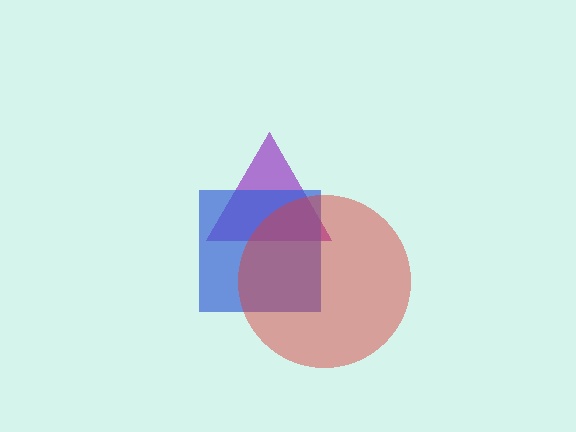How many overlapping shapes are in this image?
There are 3 overlapping shapes in the image.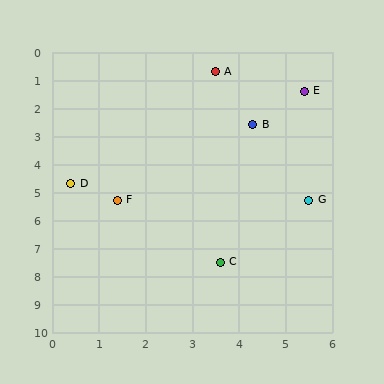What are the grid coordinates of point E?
Point E is at approximately (5.4, 1.4).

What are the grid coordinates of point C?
Point C is at approximately (3.6, 7.5).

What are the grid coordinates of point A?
Point A is at approximately (3.5, 0.7).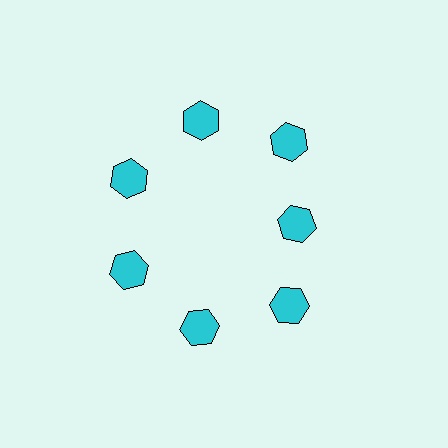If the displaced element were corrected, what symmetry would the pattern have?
It would have 7-fold rotational symmetry — the pattern would map onto itself every 51 degrees.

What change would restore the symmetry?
The symmetry would be restored by moving it outward, back onto the ring so that all 7 hexagons sit at equal angles and equal distance from the center.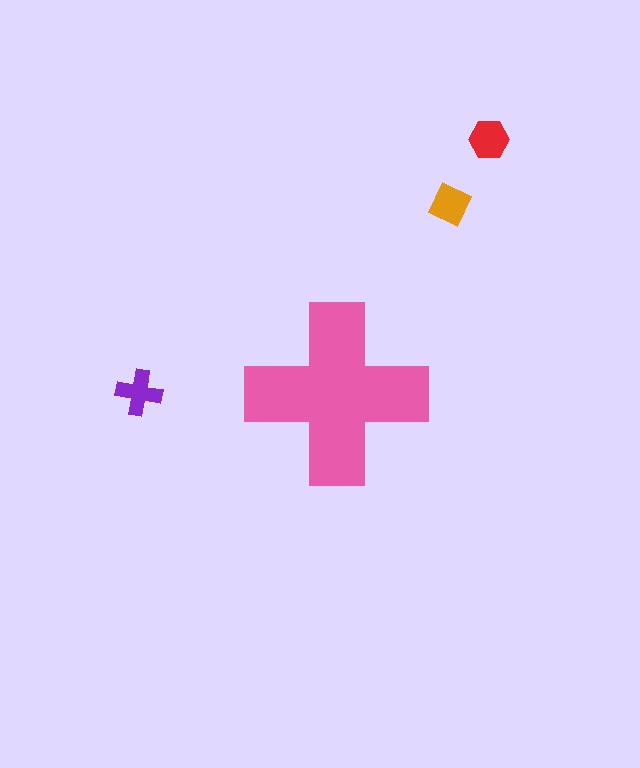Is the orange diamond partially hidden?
No, the orange diamond is fully visible.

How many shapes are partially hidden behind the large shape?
0 shapes are partially hidden.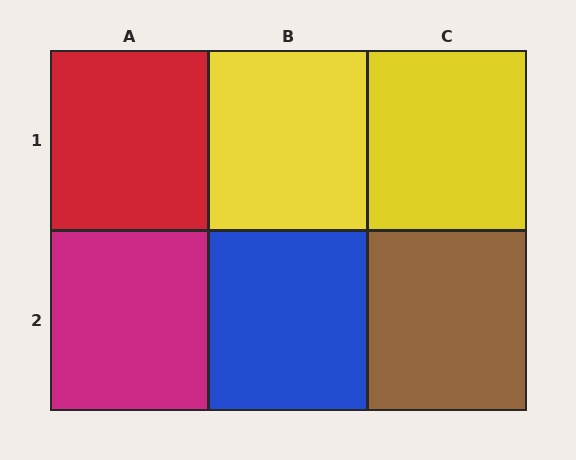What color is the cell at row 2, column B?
Blue.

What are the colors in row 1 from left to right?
Red, yellow, yellow.